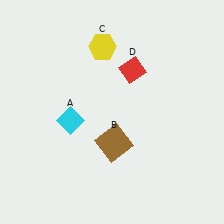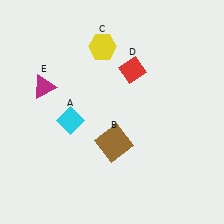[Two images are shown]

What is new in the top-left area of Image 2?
A magenta triangle (E) was added in the top-left area of Image 2.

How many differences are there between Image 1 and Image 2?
There is 1 difference between the two images.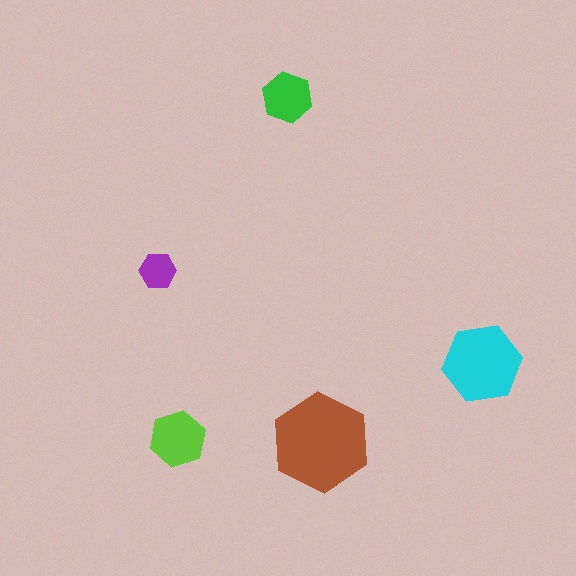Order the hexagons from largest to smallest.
the brown one, the cyan one, the lime one, the green one, the purple one.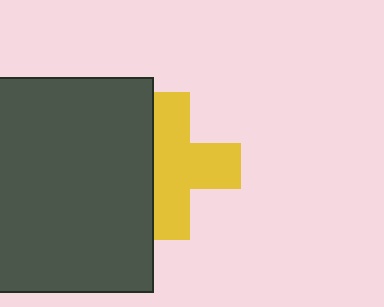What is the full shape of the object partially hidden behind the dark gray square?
The partially hidden object is a yellow cross.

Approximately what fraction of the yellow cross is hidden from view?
Roughly 33% of the yellow cross is hidden behind the dark gray square.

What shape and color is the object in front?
The object in front is a dark gray square.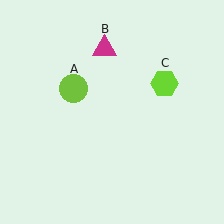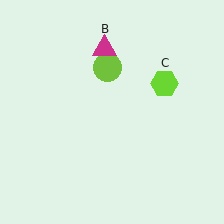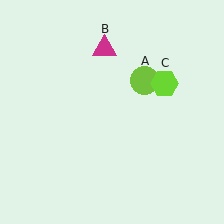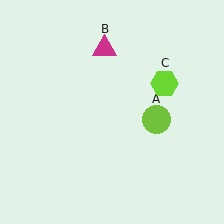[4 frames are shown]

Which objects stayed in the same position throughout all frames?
Magenta triangle (object B) and lime hexagon (object C) remained stationary.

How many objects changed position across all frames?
1 object changed position: lime circle (object A).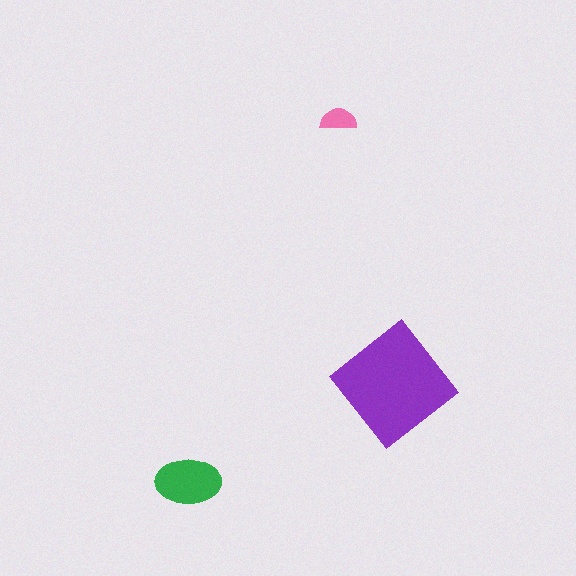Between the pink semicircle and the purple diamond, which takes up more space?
The purple diamond.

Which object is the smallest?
The pink semicircle.